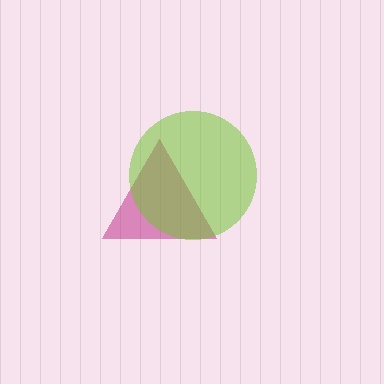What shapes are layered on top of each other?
The layered shapes are: a magenta triangle, a lime circle.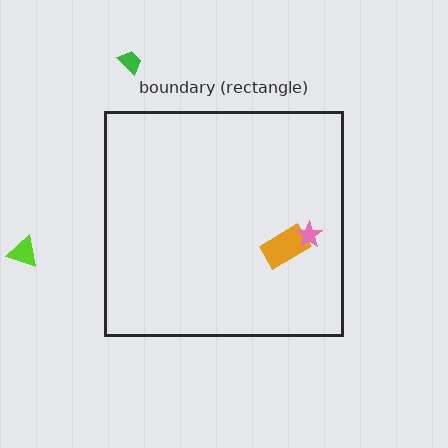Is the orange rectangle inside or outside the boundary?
Inside.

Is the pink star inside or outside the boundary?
Inside.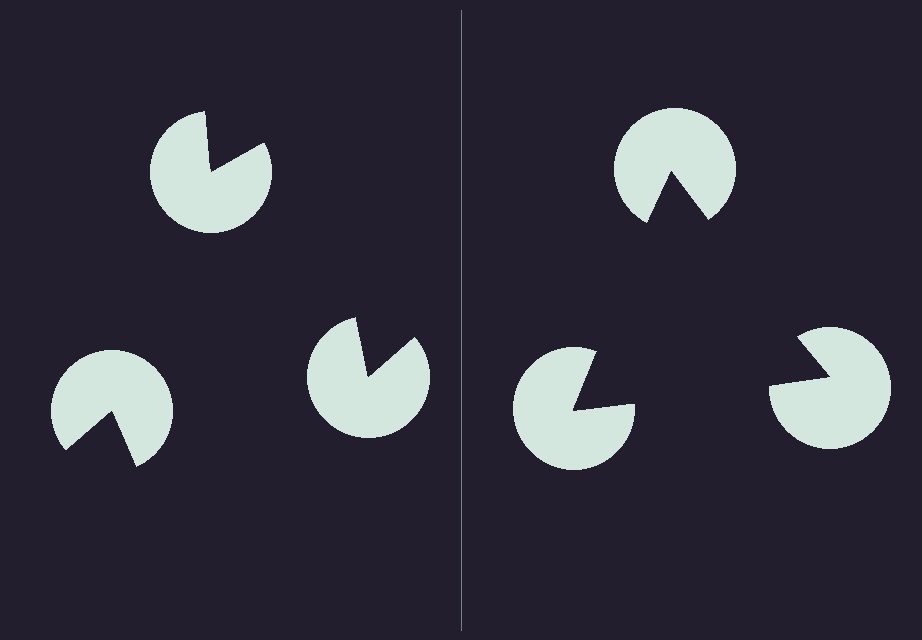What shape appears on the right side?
An illusory triangle.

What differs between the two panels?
The pac-man discs are positioned identically on both sides; only the wedge orientations differ. On the right they align to a triangle; on the left they are misaligned.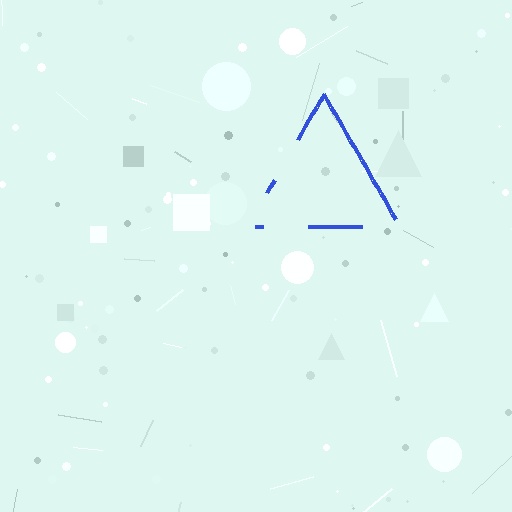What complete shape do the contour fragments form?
The contour fragments form a triangle.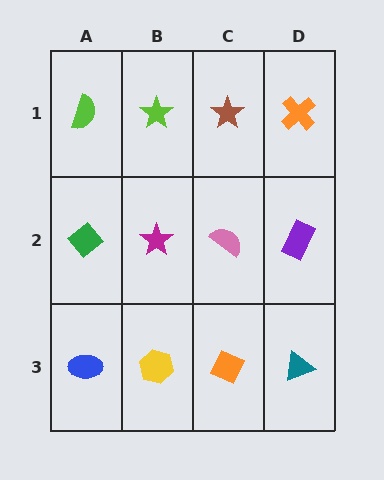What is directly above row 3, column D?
A purple rectangle.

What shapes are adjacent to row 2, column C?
A brown star (row 1, column C), an orange diamond (row 3, column C), a magenta star (row 2, column B), a purple rectangle (row 2, column D).